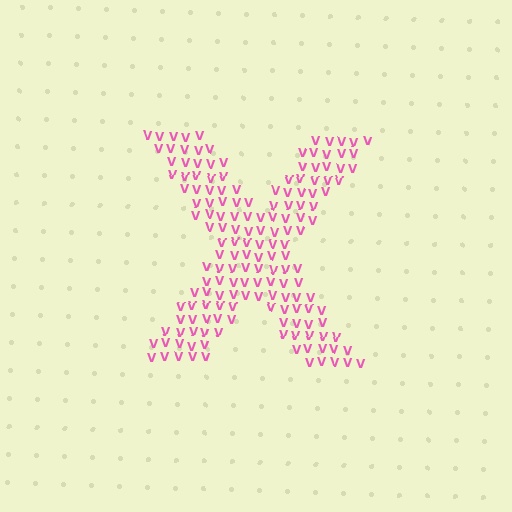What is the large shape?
The large shape is the letter X.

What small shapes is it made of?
It is made of small letter V's.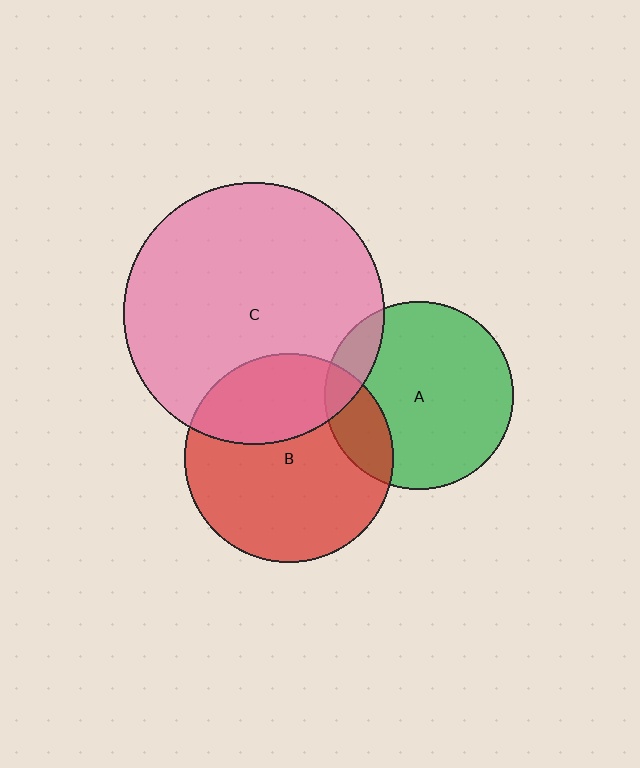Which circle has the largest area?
Circle C (pink).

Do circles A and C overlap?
Yes.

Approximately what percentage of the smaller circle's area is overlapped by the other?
Approximately 15%.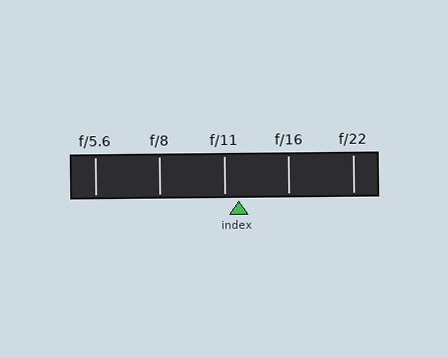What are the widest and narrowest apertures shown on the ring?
The widest aperture shown is f/5.6 and the narrowest is f/22.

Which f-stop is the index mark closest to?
The index mark is closest to f/11.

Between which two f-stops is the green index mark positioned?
The index mark is between f/11 and f/16.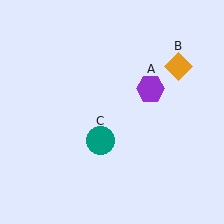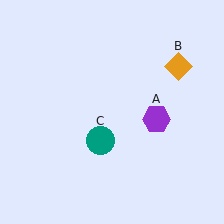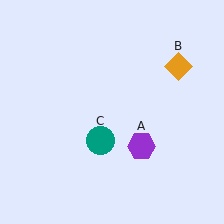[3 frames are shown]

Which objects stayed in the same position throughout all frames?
Orange diamond (object B) and teal circle (object C) remained stationary.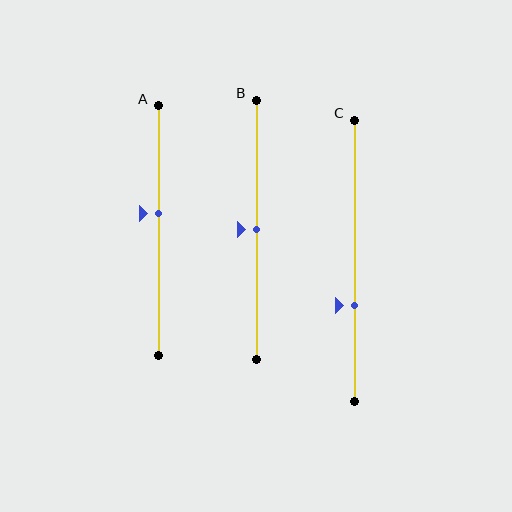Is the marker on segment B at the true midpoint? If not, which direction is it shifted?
Yes, the marker on segment B is at the true midpoint.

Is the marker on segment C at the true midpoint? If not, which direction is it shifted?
No, the marker on segment C is shifted downward by about 16% of the segment length.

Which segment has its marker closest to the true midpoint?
Segment B has its marker closest to the true midpoint.